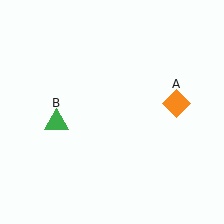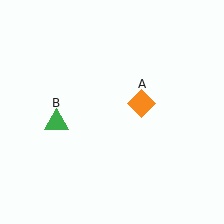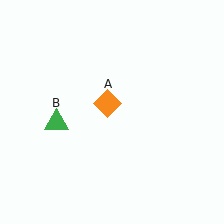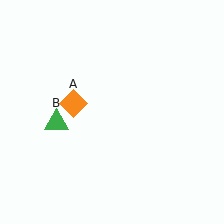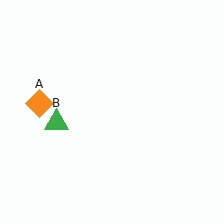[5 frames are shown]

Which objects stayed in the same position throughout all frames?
Green triangle (object B) remained stationary.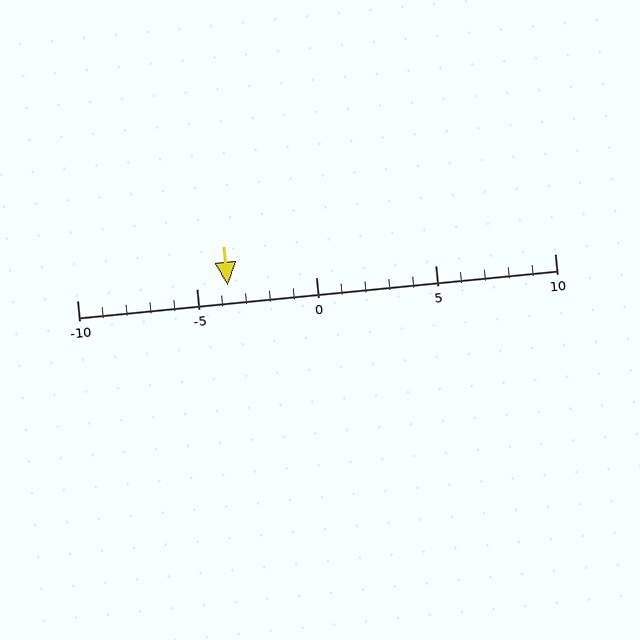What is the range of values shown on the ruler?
The ruler shows values from -10 to 10.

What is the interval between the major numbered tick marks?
The major tick marks are spaced 5 units apart.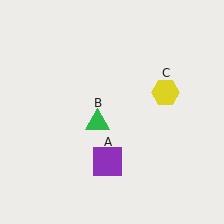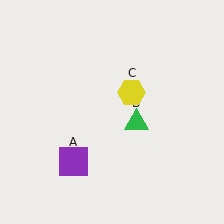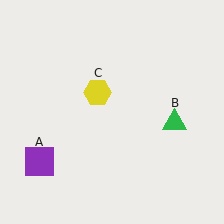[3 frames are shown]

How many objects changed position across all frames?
3 objects changed position: purple square (object A), green triangle (object B), yellow hexagon (object C).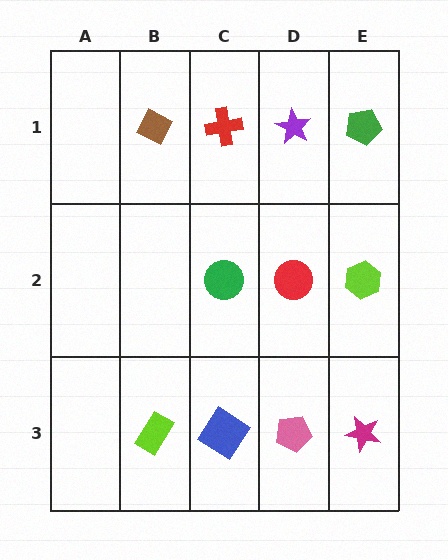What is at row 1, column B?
A brown diamond.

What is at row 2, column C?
A green circle.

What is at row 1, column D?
A purple star.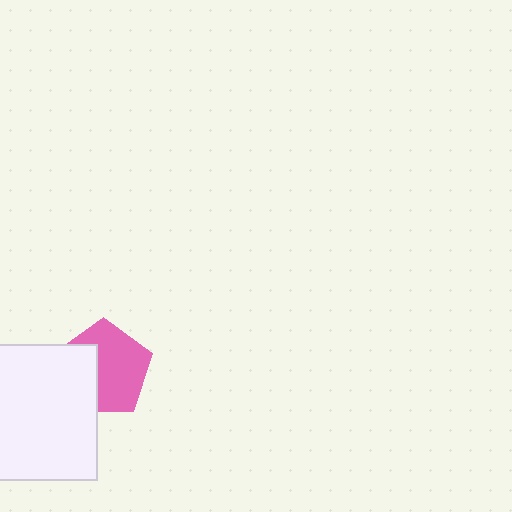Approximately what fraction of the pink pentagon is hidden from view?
Roughly 37% of the pink pentagon is hidden behind the white square.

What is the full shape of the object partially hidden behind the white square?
The partially hidden object is a pink pentagon.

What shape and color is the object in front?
The object in front is a white square.